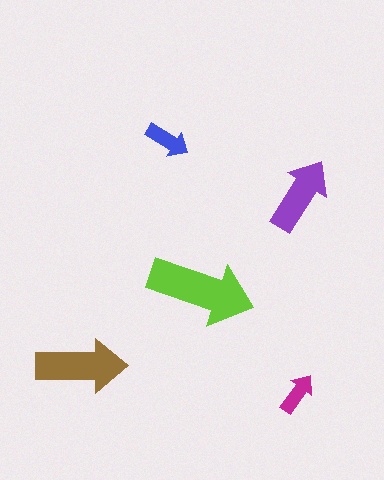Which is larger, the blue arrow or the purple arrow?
The purple one.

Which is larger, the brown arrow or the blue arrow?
The brown one.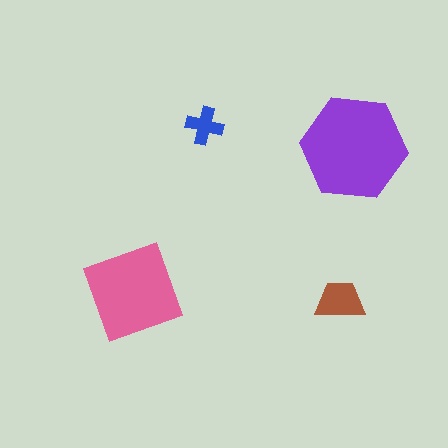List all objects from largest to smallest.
The purple hexagon, the pink diamond, the brown trapezoid, the blue cross.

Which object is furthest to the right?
The purple hexagon is rightmost.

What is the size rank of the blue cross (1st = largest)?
4th.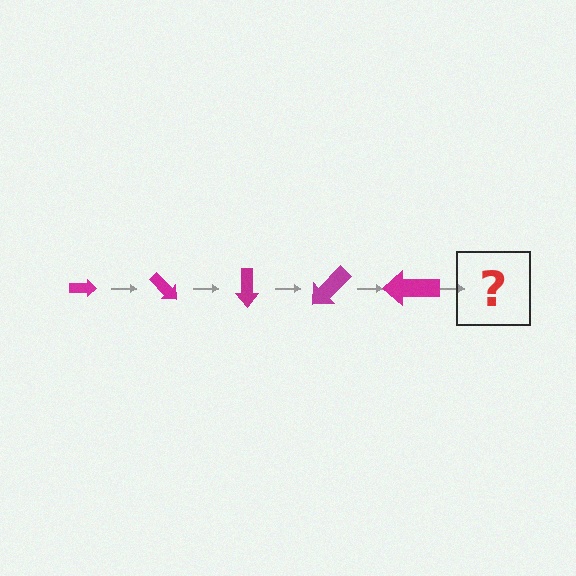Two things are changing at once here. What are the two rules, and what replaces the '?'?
The two rules are that the arrow grows larger each step and it rotates 45 degrees each step. The '?' should be an arrow, larger than the previous one and rotated 225 degrees from the start.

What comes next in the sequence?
The next element should be an arrow, larger than the previous one and rotated 225 degrees from the start.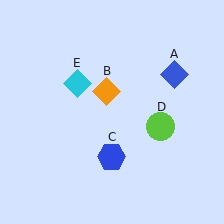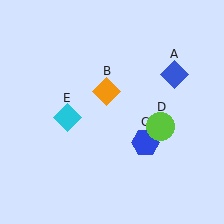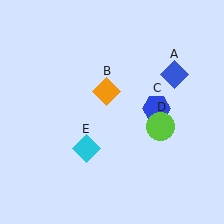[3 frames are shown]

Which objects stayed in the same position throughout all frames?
Blue diamond (object A) and orange diamond (object B) and lime circle (object D) remained stationary.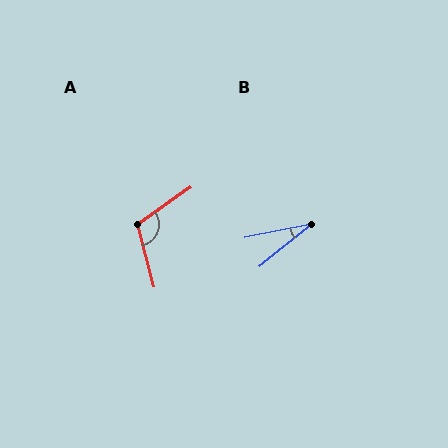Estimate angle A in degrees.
Approximately 110 degrees.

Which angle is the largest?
A, at approximately 110 degrees.